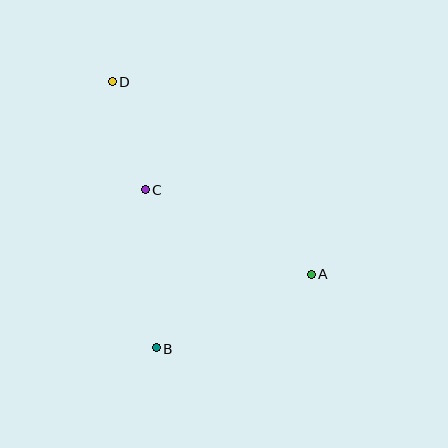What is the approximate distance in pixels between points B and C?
The distance between B and C is approximately 159 pixels.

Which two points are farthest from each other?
Points A and D are farthest from each other.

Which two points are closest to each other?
Points C and D are closest to each other.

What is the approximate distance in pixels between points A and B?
The distance between A and B is approximately 171 pixels.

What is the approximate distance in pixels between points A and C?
The distance between A and C is approximately 185 pixels.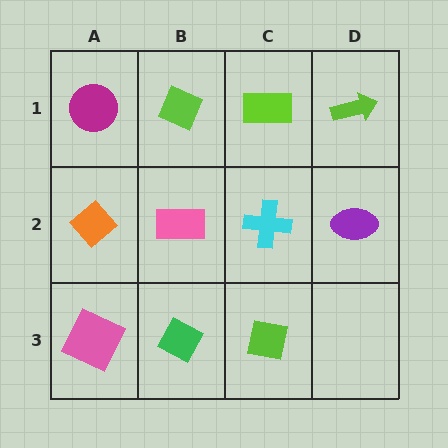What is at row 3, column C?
A lime square.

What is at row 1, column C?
A lime rectangle.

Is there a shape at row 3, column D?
No, that cell is empty.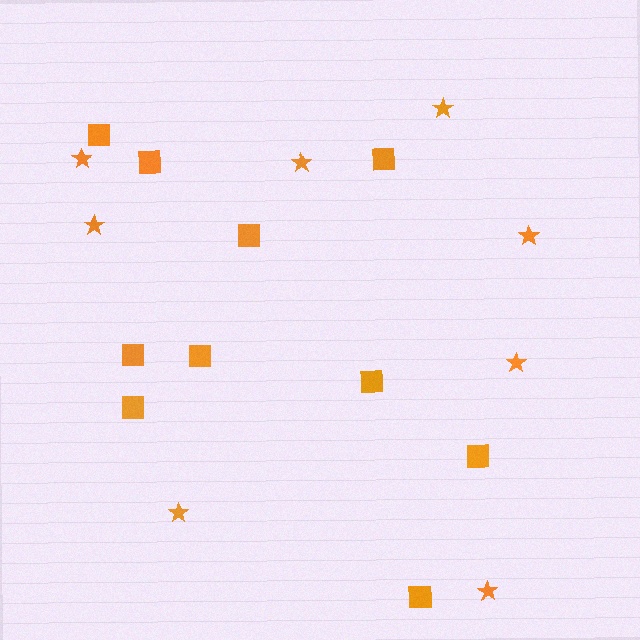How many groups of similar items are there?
There are 2 groups: one group of stars (8) and one group of squares (10).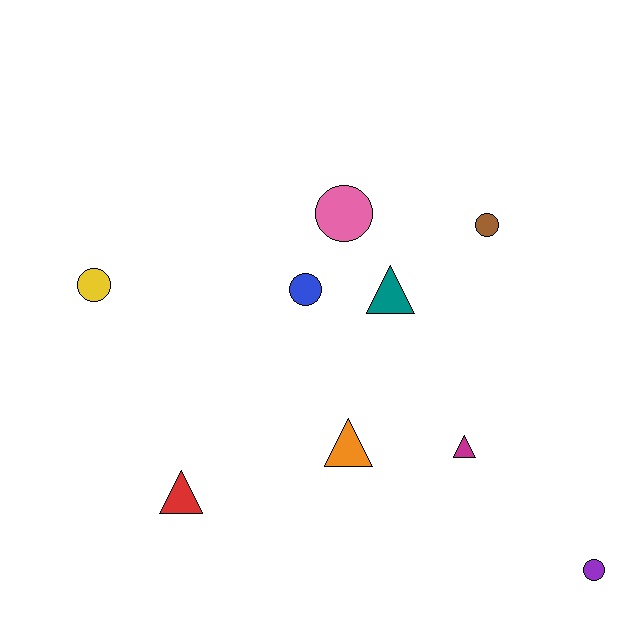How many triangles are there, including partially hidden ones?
There are 4 triangles.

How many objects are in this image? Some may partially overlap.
There are 9 objects.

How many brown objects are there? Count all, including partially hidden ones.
There is 1 brown object.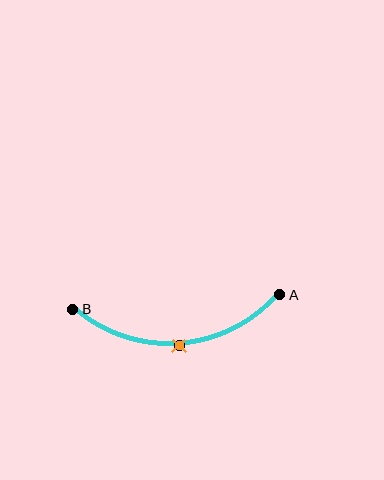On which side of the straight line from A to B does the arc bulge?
The arc bulges below the straight line connecting A and B.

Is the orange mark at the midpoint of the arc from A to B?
Yes. The orange mark lies on the arc at equal arc-length from both A and B — it is the arc midpoint.